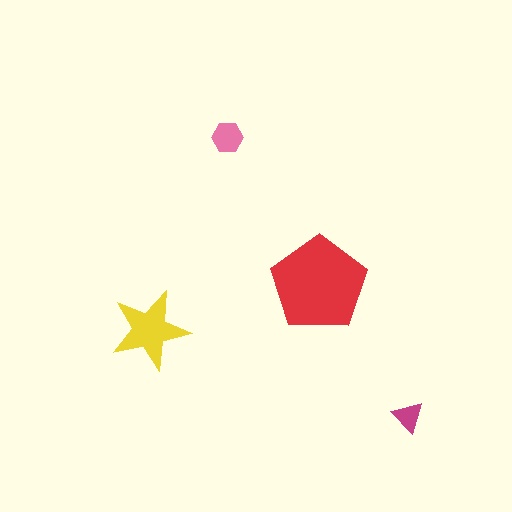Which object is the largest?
The red pentagon.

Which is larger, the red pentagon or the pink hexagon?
The red pentagon.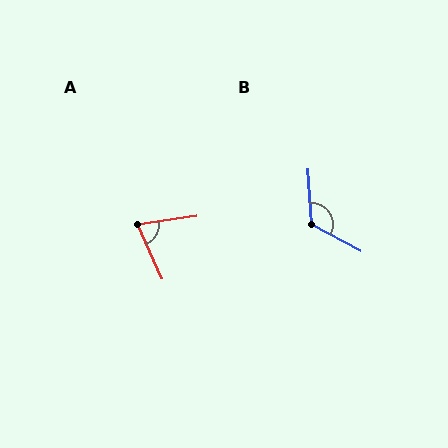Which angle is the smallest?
A, at approximately 73 degrees.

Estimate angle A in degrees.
Approximately 73 degrees.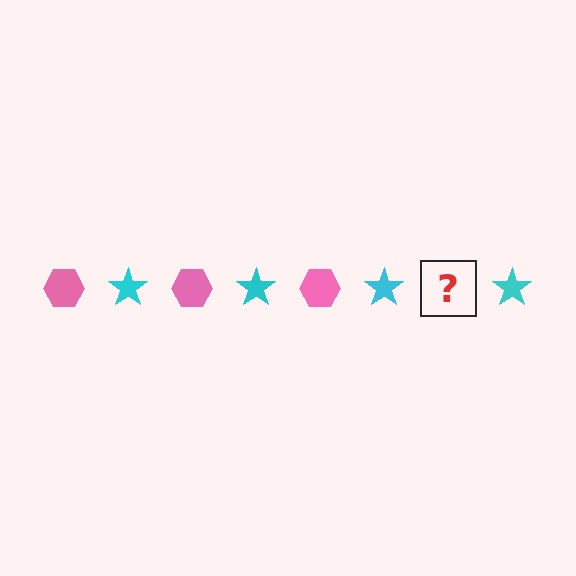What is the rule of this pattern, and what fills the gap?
The rule is that the pattern alternates between pink hexagon and cyan star. The gap should be filled with a pink hexagon.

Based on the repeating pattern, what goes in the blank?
The blank should be a pink hexagon.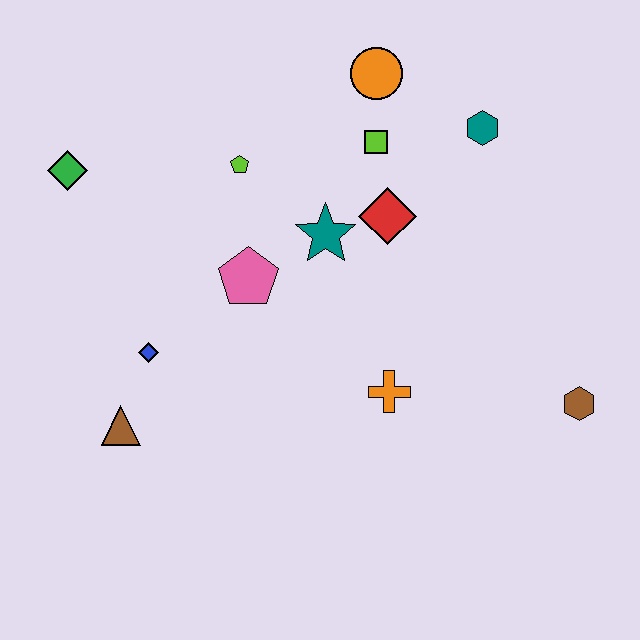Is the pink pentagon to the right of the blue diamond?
Yes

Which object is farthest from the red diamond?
The brown triangle is farthest from the red diamond.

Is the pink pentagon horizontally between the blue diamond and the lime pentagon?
No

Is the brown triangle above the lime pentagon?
No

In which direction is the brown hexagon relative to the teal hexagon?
The brown hexagon is below the teal hexagon.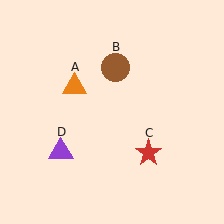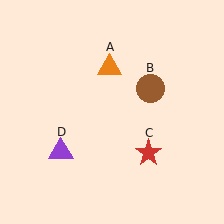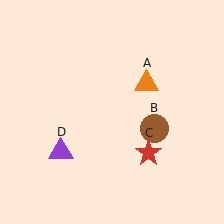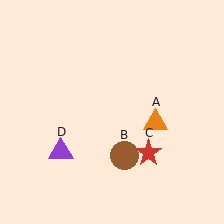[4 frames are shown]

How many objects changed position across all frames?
2 objects changed position: orange triangle (object A), brown circle (object B).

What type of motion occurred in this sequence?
The orange triangle (object A), brown circle (object B) rotated clockwise around the center of the scene.